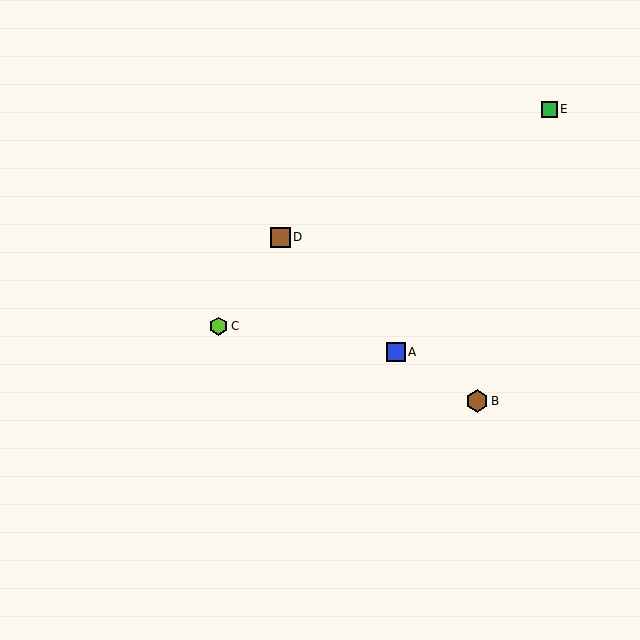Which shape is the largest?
The brown hexagon (labeled B) is the largest.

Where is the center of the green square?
The center of the green square is at (549, 109).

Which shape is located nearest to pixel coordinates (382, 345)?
The blue square (labeled A) at (396, 352) is nearest to that location.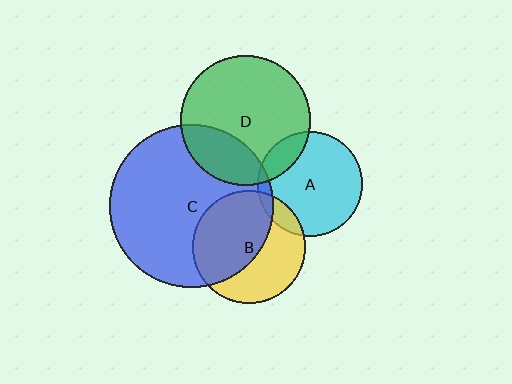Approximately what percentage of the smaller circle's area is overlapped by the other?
Approximately 55%.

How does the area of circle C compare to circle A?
Approximately 2.5 times.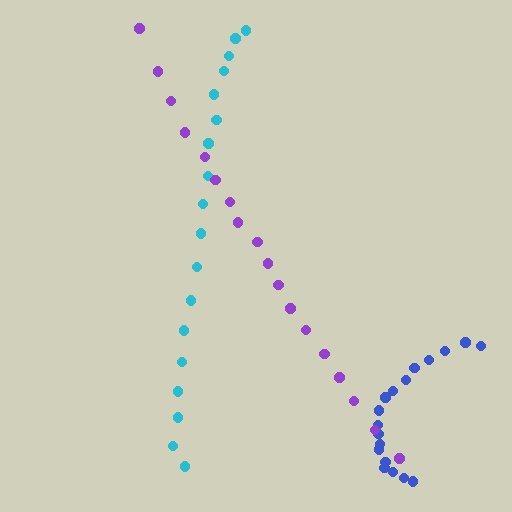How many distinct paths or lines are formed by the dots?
There are 3 distinct paths.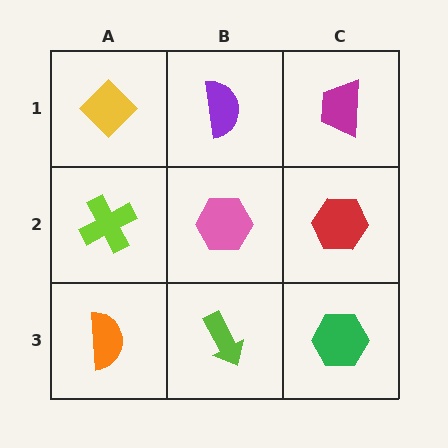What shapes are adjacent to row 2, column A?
A yellow diamond (row 1, column A), an orange semicircle (row 3, column A), a pink hexagon (row 2, column B).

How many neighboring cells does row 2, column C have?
3.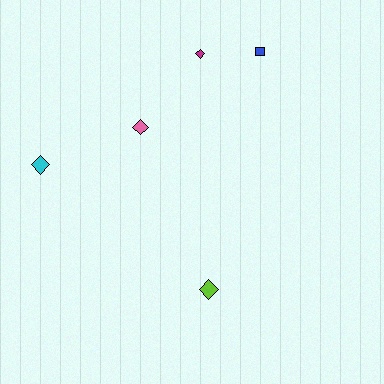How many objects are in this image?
There are 5 objects.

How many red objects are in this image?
There are no red objects.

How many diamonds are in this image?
There are 4 diamonds.